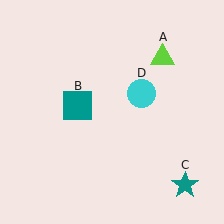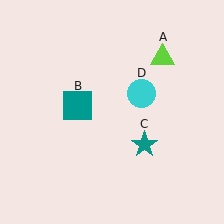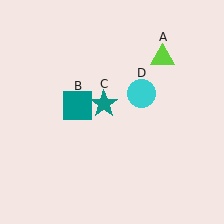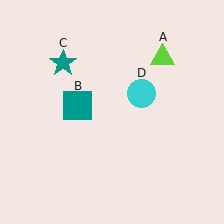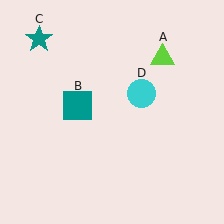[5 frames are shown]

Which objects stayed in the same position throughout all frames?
Lime triangle (object A) and teal square (object B) and cyan circle (object D) remained stationary.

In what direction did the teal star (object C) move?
The teal star (object C) moved up and to the left.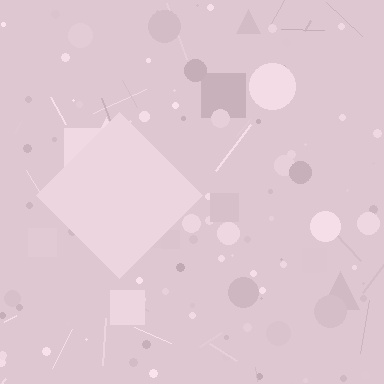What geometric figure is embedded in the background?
A diamond is embedded in the background.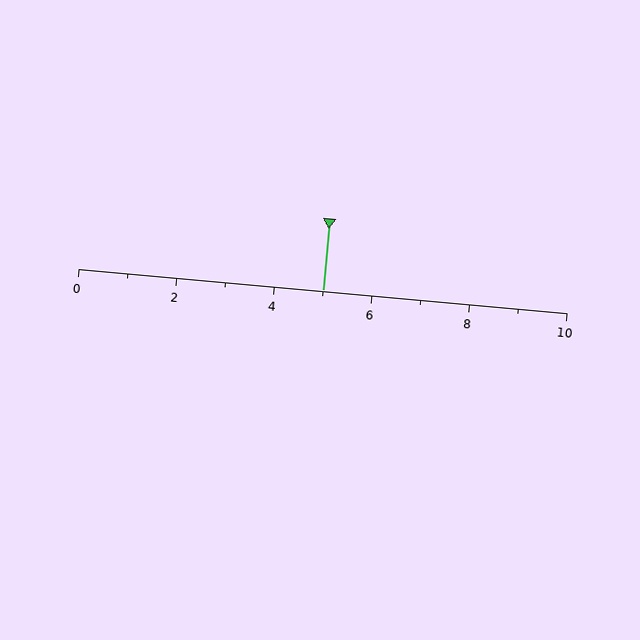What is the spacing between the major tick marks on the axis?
The major ticks are spaced 2 apart.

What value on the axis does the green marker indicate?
The marker indicates approximately 5.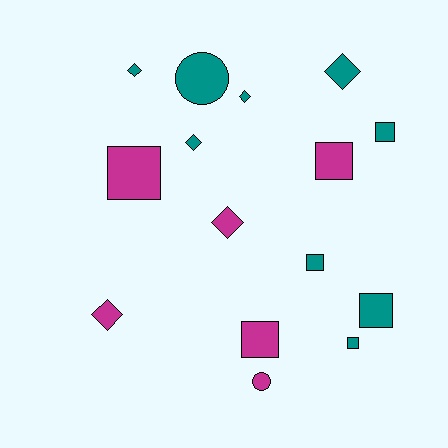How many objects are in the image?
There are 15 objects.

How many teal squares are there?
There are 4 teal squares.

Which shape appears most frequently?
Square, with 7 objects.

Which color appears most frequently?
Teal, with 9 objects.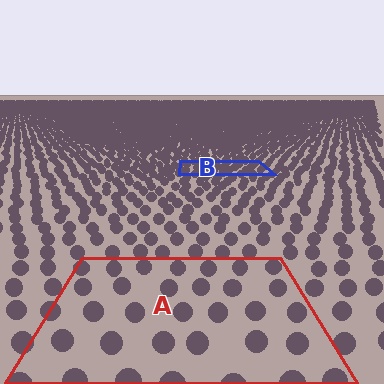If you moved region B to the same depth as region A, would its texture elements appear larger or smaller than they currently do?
They would appear larger. At a closer depth, the same texture elements are projected at a bigger on-screen size.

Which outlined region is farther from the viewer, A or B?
Region B is farther from the viewer — the texture elements inside it appear smaller and more densely packed.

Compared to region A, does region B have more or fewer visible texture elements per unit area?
Region B has more texture elements per unit area — they are packed more densely because it is farther away.